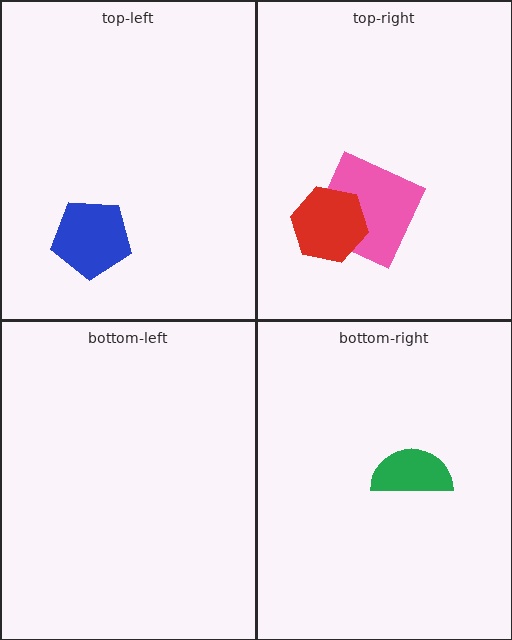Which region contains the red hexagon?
The top-right region.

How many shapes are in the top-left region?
1.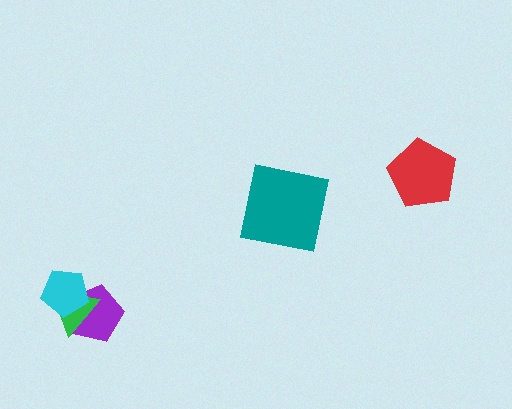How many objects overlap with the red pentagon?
0 objects overlap with the red pentagon.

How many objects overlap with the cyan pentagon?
2 objects overlap with the cyan pentagon.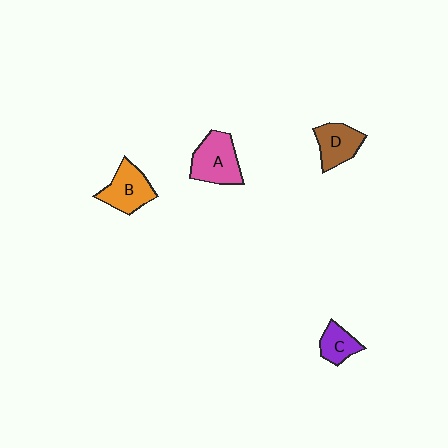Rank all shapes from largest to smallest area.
From largest to smallest: A (pink), B (orange), D (brown), C (purple).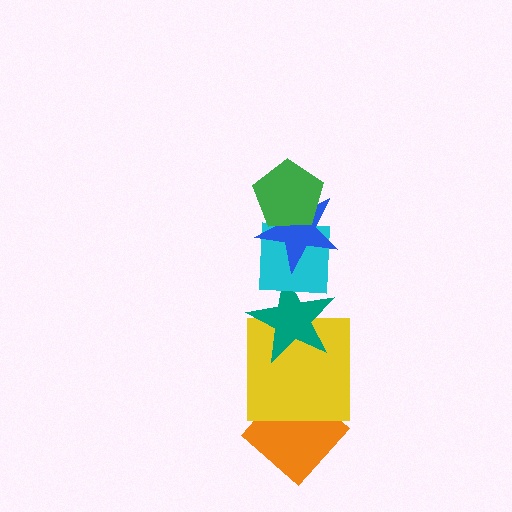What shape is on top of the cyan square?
The blue star is on top of the cyan square.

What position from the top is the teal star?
The teal star is 4th from the top.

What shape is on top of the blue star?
The green pentagon is on top of the blue star.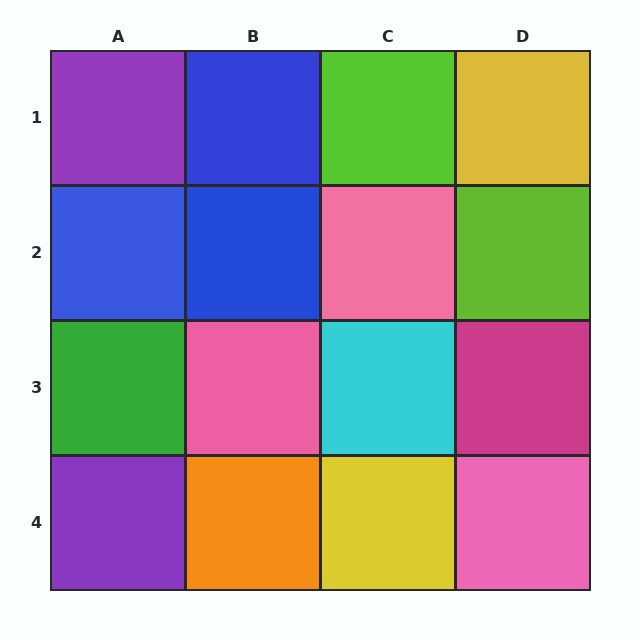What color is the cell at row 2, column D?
Lime.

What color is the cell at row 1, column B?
Blue.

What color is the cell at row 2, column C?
Pink.